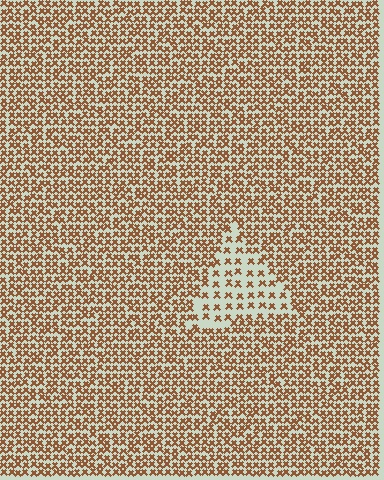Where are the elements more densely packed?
The elements are more densely packed outside the triangle boundary.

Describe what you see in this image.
The image contains small brown elements arranged at two different densities. A triangle-shaped region is visible where the elements are less densely packed than the surrounding area.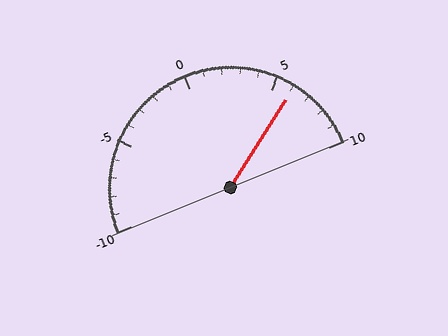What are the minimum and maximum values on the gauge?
The gauge ranges from -10 to 10.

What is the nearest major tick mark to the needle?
The nearest major tick mark is 5.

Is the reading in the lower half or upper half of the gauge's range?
The reading is in the upper half of the range (-10 to 10).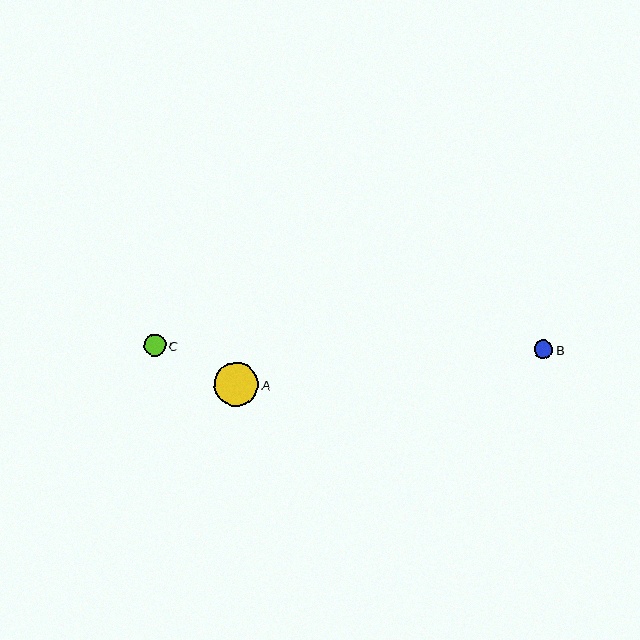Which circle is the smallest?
Circle B is the smallest with a size of approximately 19 pixels.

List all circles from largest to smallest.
From largest to smallest: A, C, B.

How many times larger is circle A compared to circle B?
Circle A is approximately 2.4 times the size of circle B.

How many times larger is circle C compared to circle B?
Circle C is approximately 1.2 times the size of circle B.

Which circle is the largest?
Circle A is the largest with a size of approximately 44 pixels.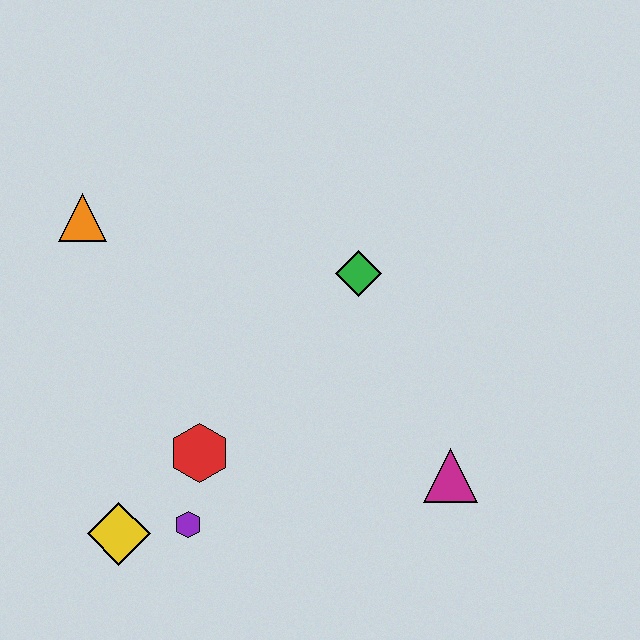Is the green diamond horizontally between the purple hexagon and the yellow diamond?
No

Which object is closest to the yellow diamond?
The purple hexagon is closest to the yellow diamond.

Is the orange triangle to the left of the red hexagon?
Yes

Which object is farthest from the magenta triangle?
The orange triangle is farthest from the magenta triangle.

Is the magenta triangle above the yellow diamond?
Yes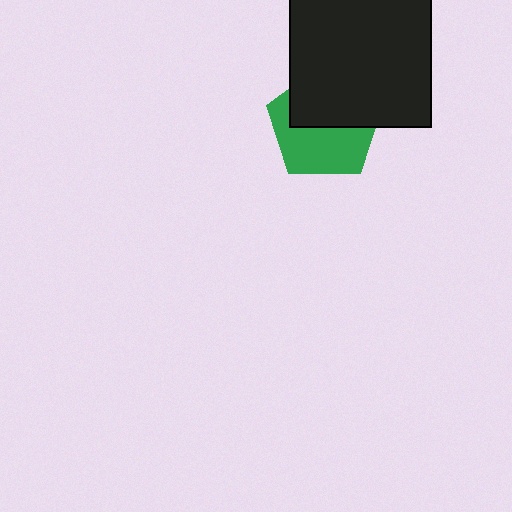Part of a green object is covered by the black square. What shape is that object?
It is a pentagon.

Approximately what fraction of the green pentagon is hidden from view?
Roughly 48% of the green pentagon is hidden behind the black square.